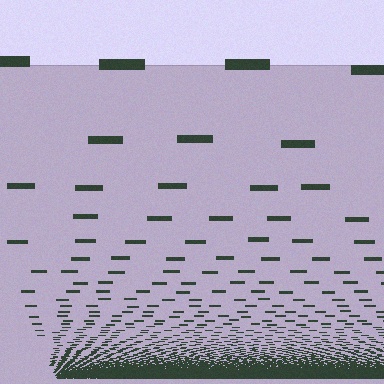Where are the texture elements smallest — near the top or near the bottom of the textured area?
Near the bottom.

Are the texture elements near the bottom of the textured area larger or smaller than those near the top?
Smaller. The gradient is inverted — elements near the bottom are smaller and denser.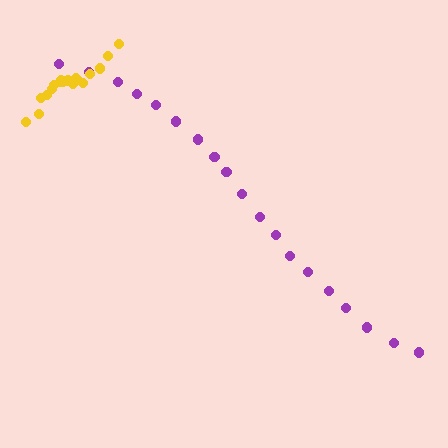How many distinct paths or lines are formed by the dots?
There are 2 distinct paths.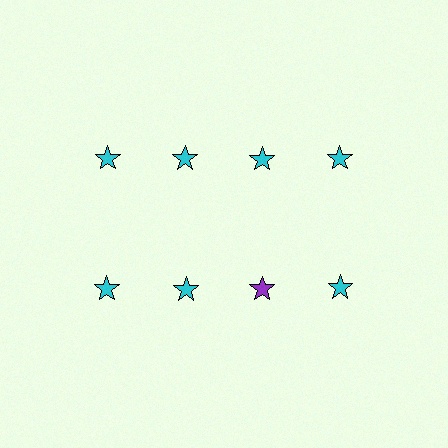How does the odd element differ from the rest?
It has a different color: purple instead of cyan.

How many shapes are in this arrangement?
There are 8 shapes arranged in a grid pattern.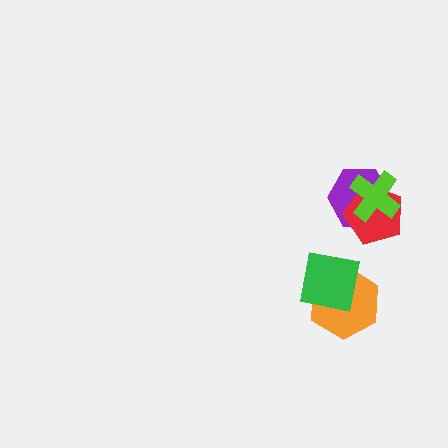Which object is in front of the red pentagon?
The lime cross is in front of the red pentagon.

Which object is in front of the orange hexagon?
The green square is in front of the orange hexagon.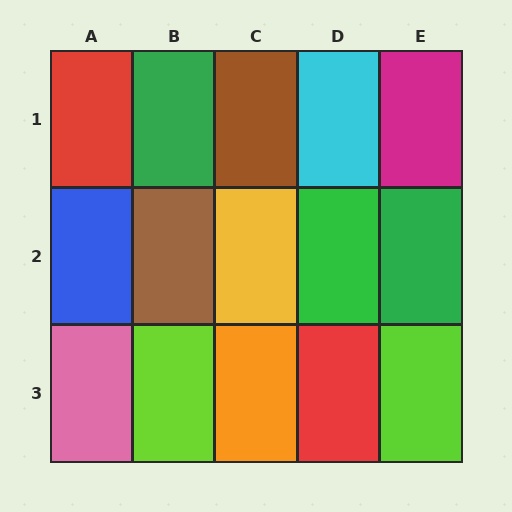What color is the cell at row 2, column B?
Brown.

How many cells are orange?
1 cell is orange.